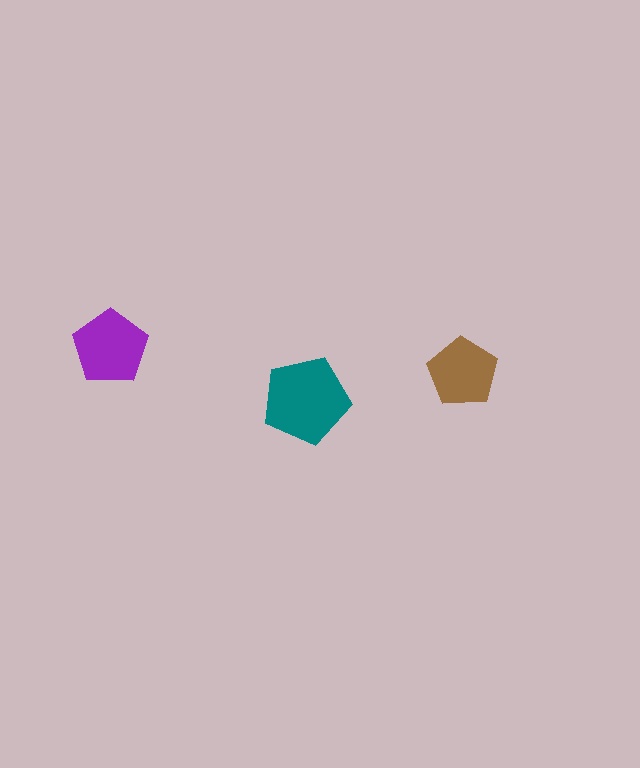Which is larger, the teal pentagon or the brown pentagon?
The teal one.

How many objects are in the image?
There are 3 objects in the image.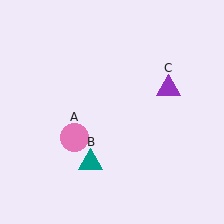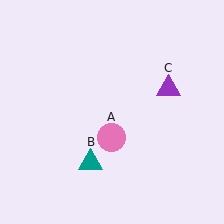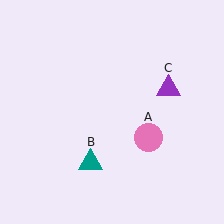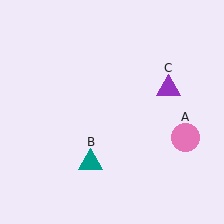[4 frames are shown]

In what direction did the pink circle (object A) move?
The pink circle (object A) moved right.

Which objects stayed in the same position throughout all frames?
Teal triangle (object B) and purple triangle (object C) remained stationary.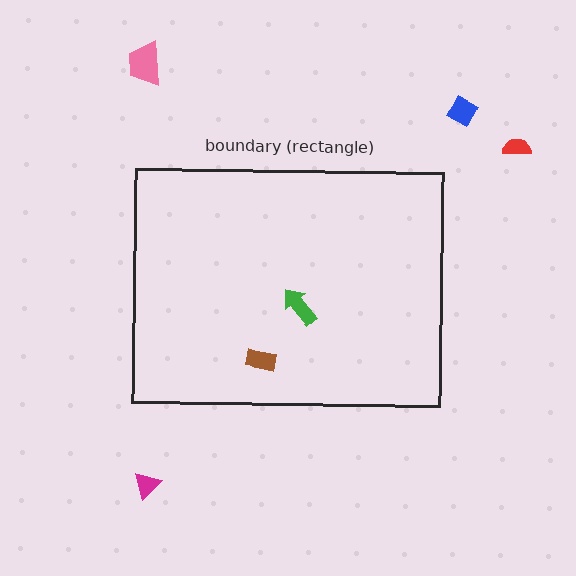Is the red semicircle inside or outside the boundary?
Outside.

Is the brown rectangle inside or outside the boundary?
Inside.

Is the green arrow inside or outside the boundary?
Inside.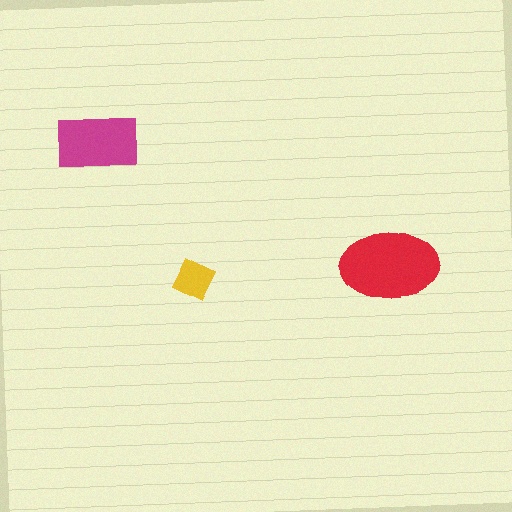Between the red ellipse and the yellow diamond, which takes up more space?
The red ellipse.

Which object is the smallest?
The yellow diamond.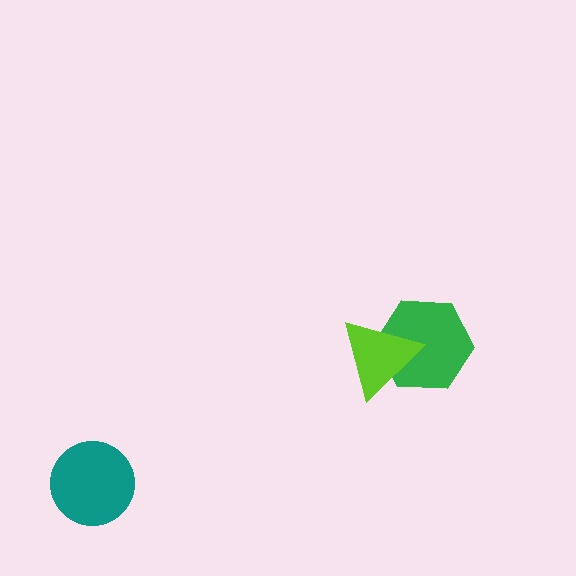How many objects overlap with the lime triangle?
1 object overlaps with the lime triangle.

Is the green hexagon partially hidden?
Yes, it is partially covered by another shape.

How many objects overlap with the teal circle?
0 objects overlap with the teal circle.